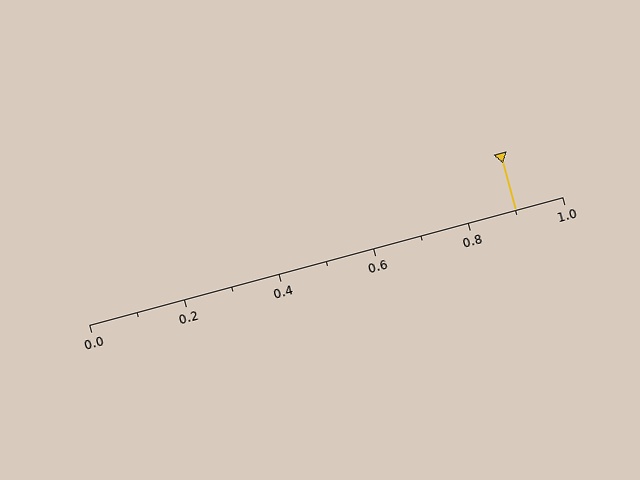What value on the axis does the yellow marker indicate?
The marker indicates approximately 0.9.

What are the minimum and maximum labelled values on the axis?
The axis runs from 0.0 to 1.0.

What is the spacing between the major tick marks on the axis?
The major ticks are spaced 0.2 apart.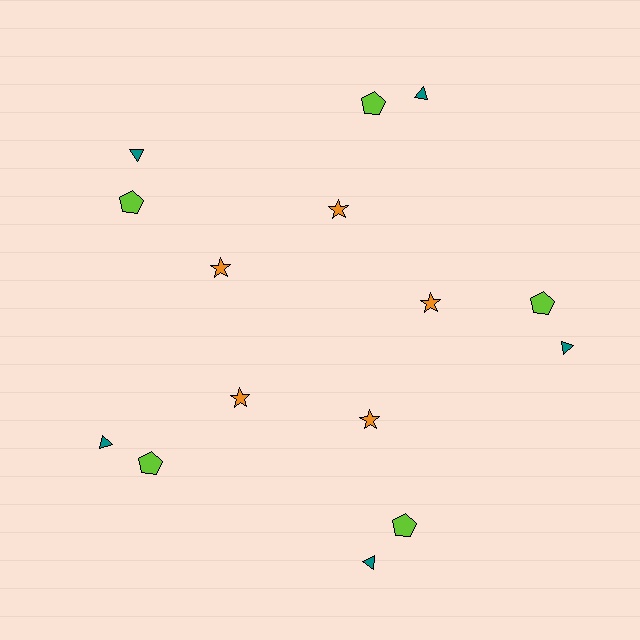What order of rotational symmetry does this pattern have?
This pattern has 5-fold rotational symmetry.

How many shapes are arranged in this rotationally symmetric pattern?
There are 15 shapes, arranged in 5 groups of 3.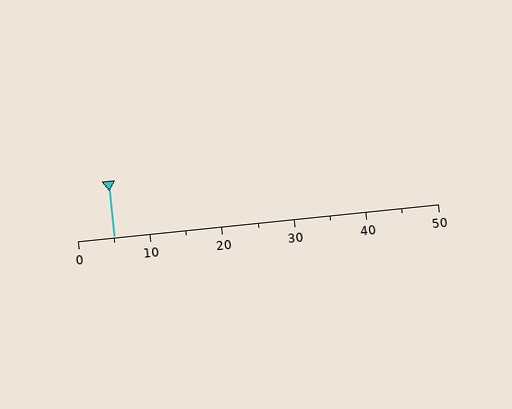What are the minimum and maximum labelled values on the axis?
The axis runs from 0 to 50.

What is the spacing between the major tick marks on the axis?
The major ticks are spaced 10 apart.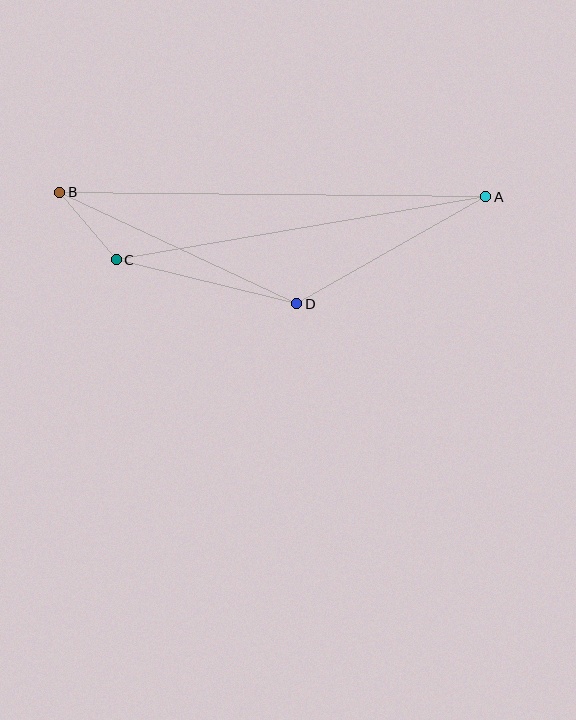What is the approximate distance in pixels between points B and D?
The distance between B and D is approximately 262 pixels.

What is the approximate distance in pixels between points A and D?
The distance between A and D is approximately 217 pixels.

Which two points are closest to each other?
Points B and C are closest to each other.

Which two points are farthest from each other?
Points A and B are farthest from each other.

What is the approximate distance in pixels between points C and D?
The distance between C and D is approximately 186 pixels.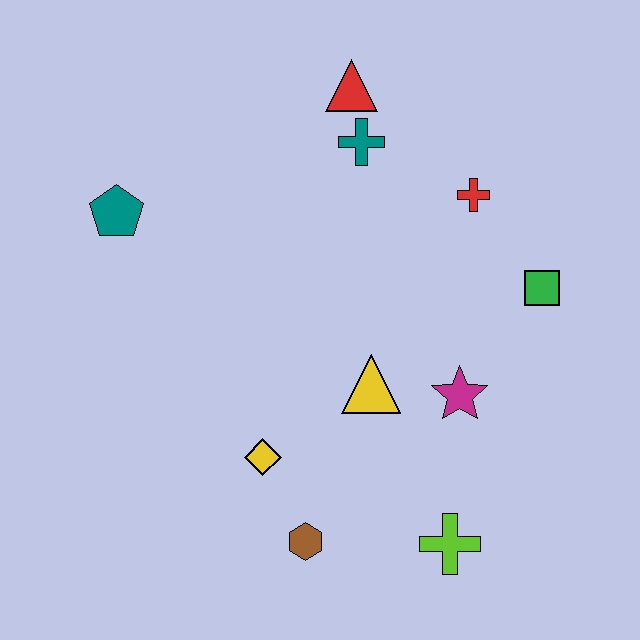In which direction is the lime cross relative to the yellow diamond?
The lime cross is to the right of the yellow diamond.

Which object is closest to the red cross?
The green square is closest to the red cross.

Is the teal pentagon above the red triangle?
No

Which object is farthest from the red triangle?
The lime cross is farthest from the red triangle.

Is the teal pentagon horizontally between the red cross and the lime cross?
No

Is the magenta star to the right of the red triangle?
Yes